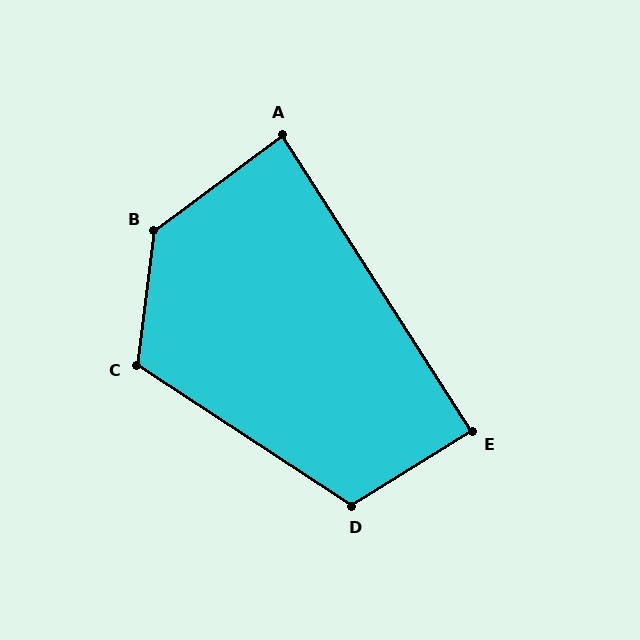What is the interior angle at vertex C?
Approximately 116 degrees (obtuse).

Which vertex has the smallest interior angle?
A, at approximately 86 degrees.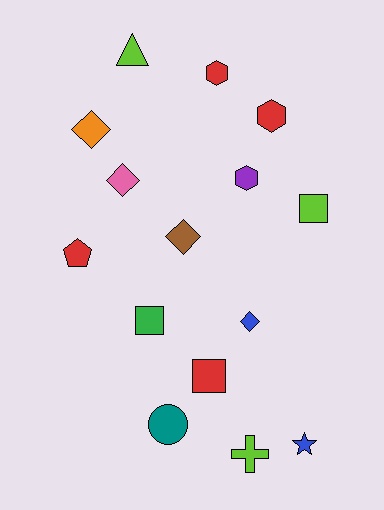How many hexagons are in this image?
There are 3 hexagons.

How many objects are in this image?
There are 15 objects.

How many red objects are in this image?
There are 4 red objects.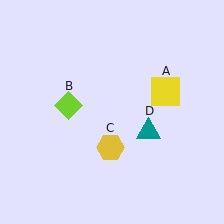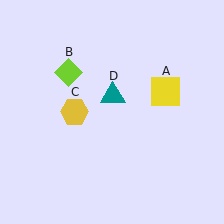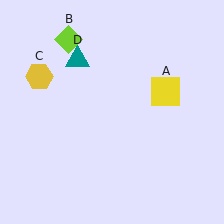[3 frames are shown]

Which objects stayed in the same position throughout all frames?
Yellow square (object A) remained stationary.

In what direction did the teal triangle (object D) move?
The teal triangle (object D) moved up and to the left.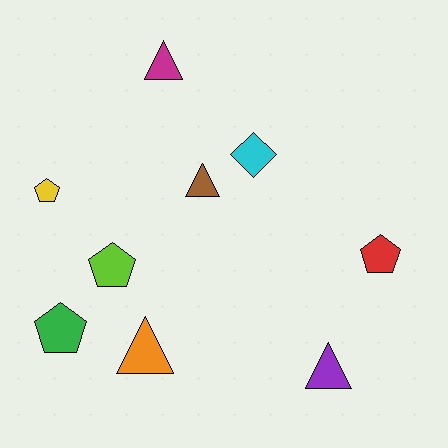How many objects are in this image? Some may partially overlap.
There are 9 objects.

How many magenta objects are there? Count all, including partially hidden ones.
There is 1 magenta object.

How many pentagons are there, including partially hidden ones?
There are 4 pentagons.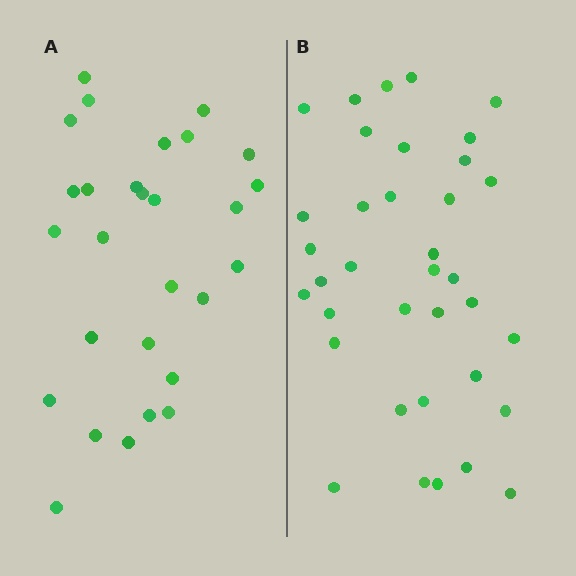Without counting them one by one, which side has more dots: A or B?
Region B (the right region) has more dots.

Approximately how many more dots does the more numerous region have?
Region B has roughly 8 or so more dots than region A.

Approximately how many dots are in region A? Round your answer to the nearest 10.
About 30 dots. (The exact count is 28, which rounds to 30.)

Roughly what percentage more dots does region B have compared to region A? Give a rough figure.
About 30% more.